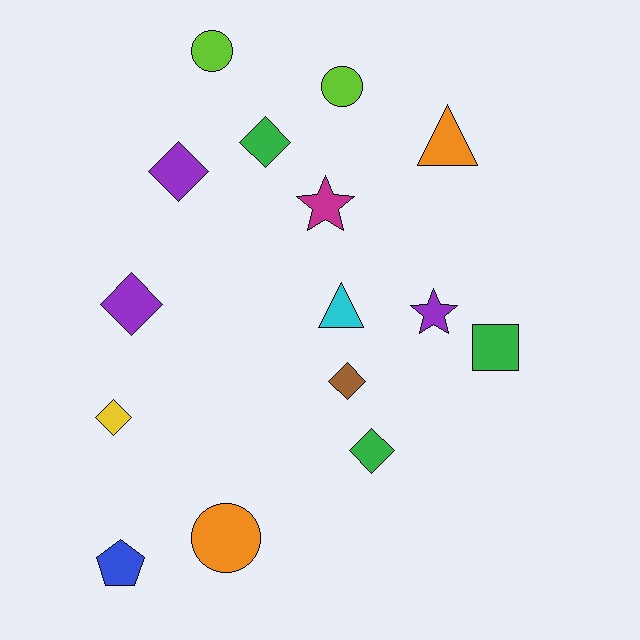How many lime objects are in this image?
There are 2 lime objects.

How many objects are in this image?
There are 15 objects.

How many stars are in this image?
There are 2 stars.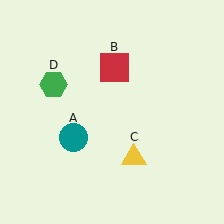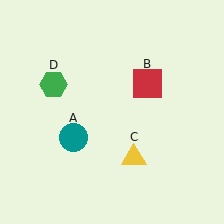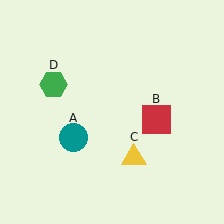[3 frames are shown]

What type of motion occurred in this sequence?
The red square (object B) rotated clockwise around the center of the scene.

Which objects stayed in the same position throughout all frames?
Teal circle (object A) and yellow triangle (object C) and green hexagon (object D) remained stationary.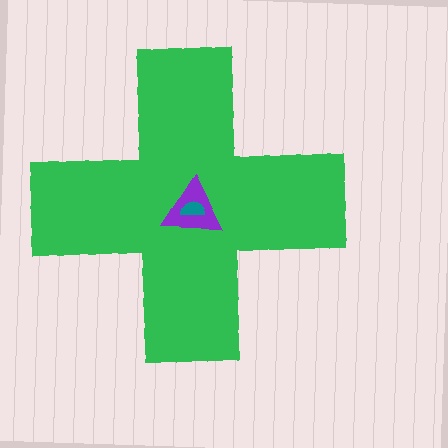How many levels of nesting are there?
3.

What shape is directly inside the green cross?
The purple triangle.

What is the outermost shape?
The green cross.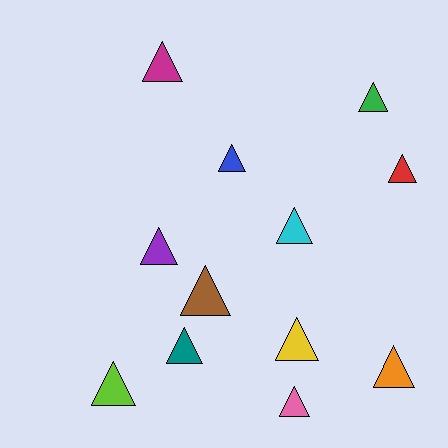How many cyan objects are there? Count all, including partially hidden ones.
There is 1 cyan object.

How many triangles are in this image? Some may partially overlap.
There are 12 triangles.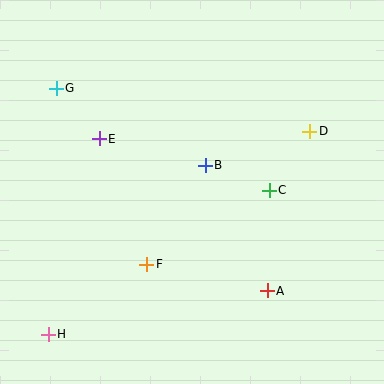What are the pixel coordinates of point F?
Point F is at (147, 264).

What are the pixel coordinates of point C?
Point C is at (269, 190).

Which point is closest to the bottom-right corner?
Point A is closest to the bottom-right corner.